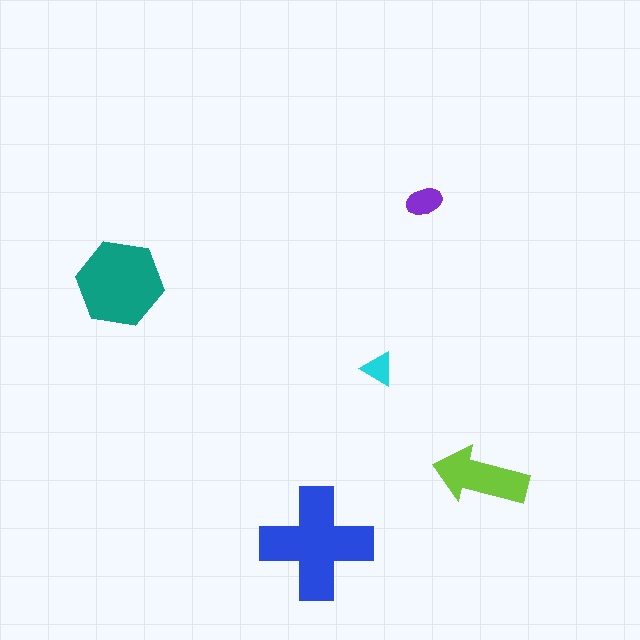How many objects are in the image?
There are 5 objects in the image.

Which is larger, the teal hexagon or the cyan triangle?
The teal hexagon.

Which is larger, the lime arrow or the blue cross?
The blue cross.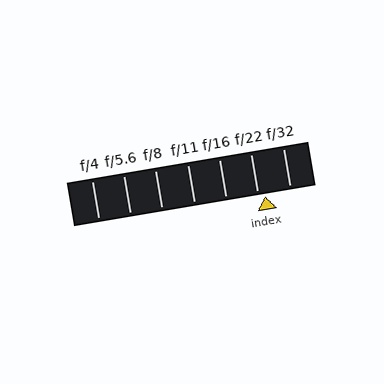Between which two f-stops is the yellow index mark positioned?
The index mark is between f/22 and f/32.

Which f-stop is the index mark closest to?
The index mark is closest to f/22.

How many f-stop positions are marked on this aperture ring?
There are 7 f-stop positions marked.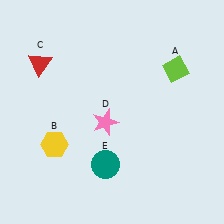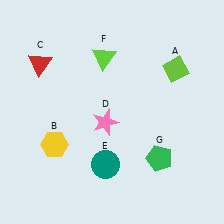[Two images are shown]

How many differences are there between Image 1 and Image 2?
There are 2 differences between the two images.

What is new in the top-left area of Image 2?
A lime triangle (F) was added in the top-left area of Image 2.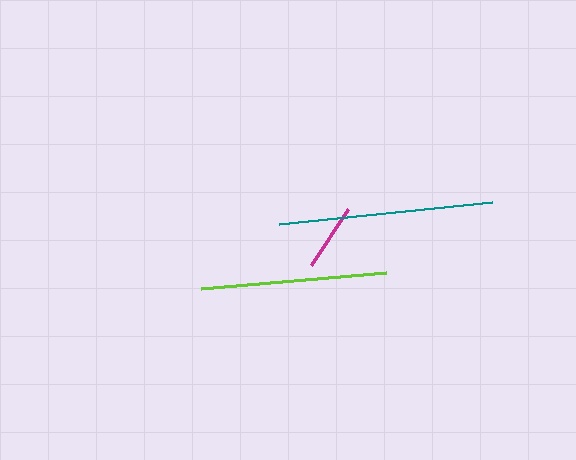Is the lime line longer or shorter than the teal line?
The teal line is longer than the lime line.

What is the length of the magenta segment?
The magenta segment is approximately 67 pixels long.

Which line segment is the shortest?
The magenta line is the shortest at approximately 67 pixels.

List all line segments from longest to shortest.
From longest to shortest: teal, lime, magenta.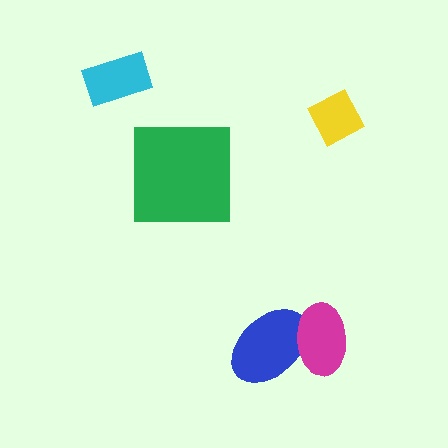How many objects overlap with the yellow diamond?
0 objects overlap with the yellow diamond.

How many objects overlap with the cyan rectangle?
0 objects overlap with the cyan rectangle.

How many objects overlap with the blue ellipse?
1 object overlaps with the blue ellipse.